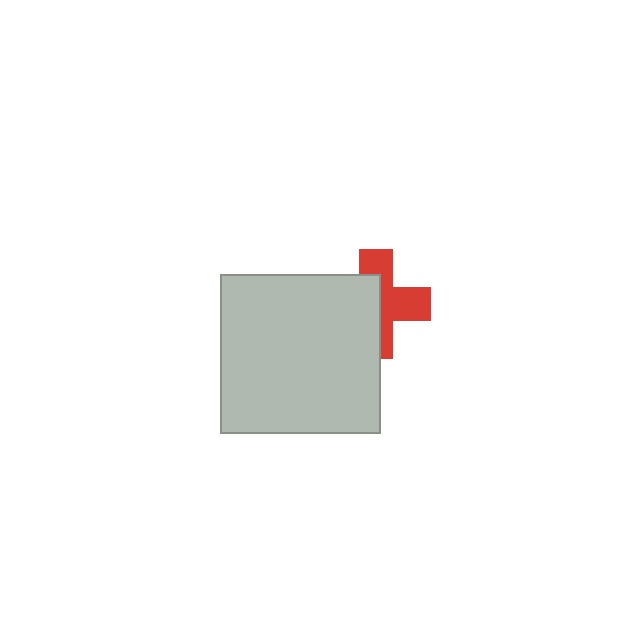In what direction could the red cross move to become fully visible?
The red cross could move right. That would shift it out from behind the light gray square entirely.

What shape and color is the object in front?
The object in front is a light gray square.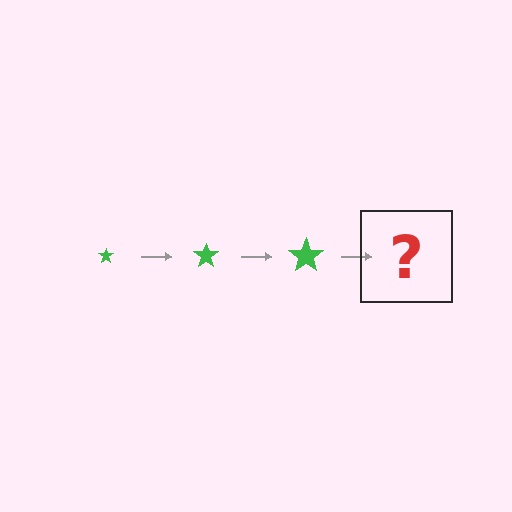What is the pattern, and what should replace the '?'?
The pattern is that the star gets progressively larger each step. The '?' should be a green star, larger than the previous one.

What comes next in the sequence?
The next element should be a green star, larger than the previous one.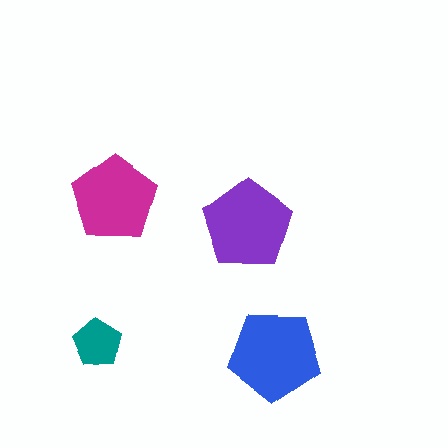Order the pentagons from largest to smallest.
the blue one, the purple one, the magenta one, the teal one.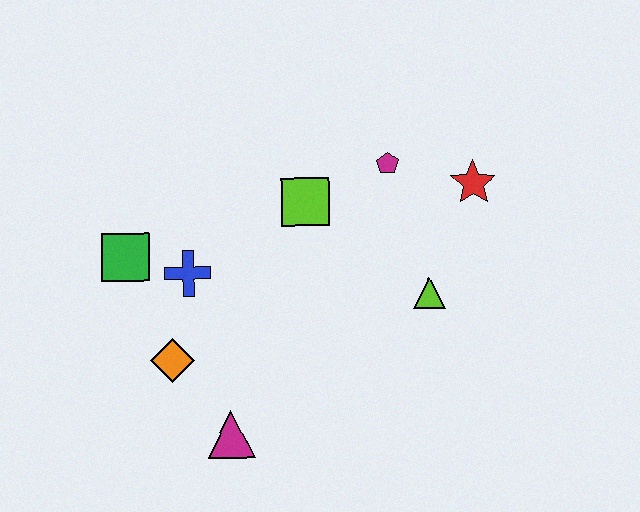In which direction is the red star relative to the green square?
The red star is to the right of the green square.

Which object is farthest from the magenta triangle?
The red star is farthest from the magenta triangle.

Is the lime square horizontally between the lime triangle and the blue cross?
Yes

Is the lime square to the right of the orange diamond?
Yes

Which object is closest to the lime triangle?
The red star is closest to the lime triangle.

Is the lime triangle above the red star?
No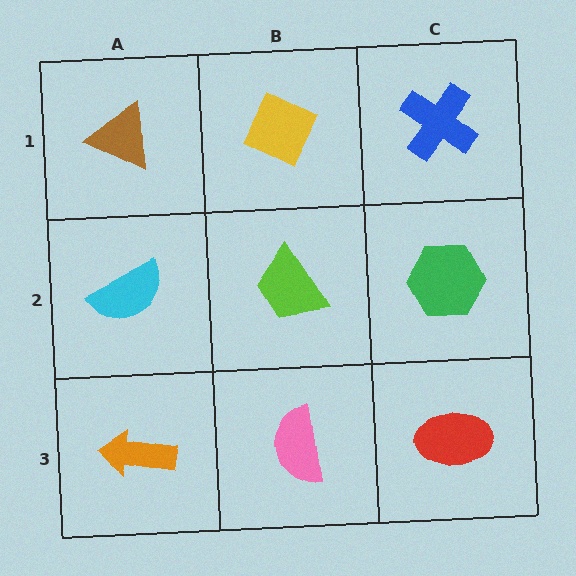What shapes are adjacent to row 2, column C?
A blue cross (row 1, column C), a red ellipse (row 3, column C), a lime trapezoid (row 2, column B).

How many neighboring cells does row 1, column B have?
3.